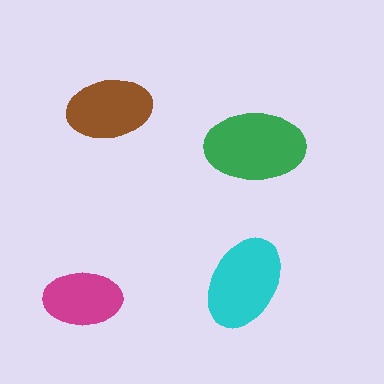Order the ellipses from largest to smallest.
the green one, the cyan one, the brown one, the magenta one.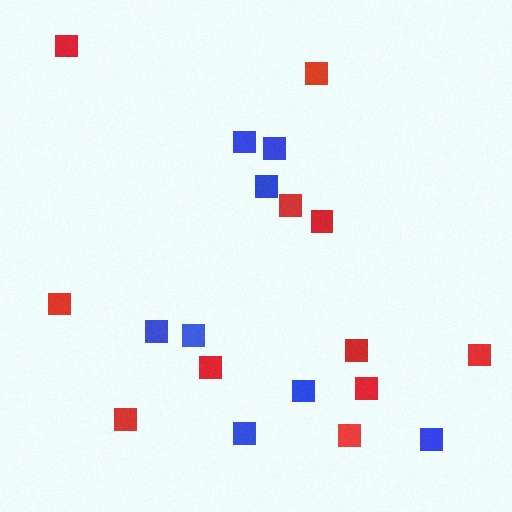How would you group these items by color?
There are 2 groups: one group of blue squares (8) and one group of red squares (11).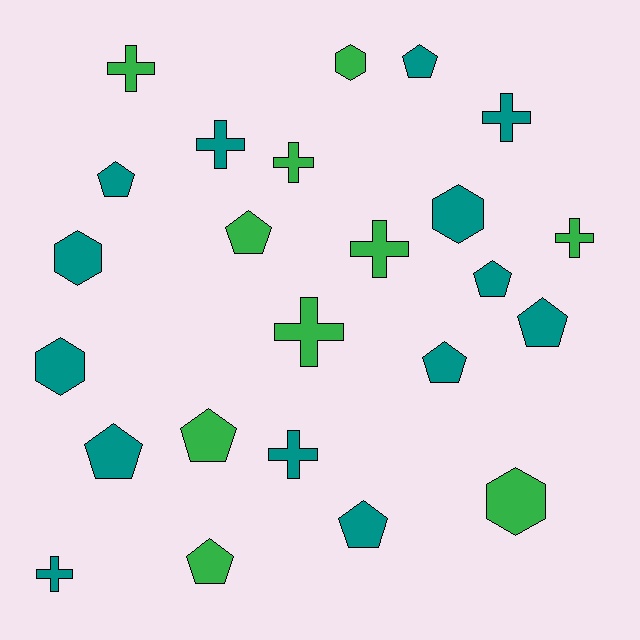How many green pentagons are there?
There are 3 green pentagons.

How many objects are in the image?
There are 24 objects.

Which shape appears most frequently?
Pentagon, with 10 objects.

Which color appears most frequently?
Teal, with 14 objects.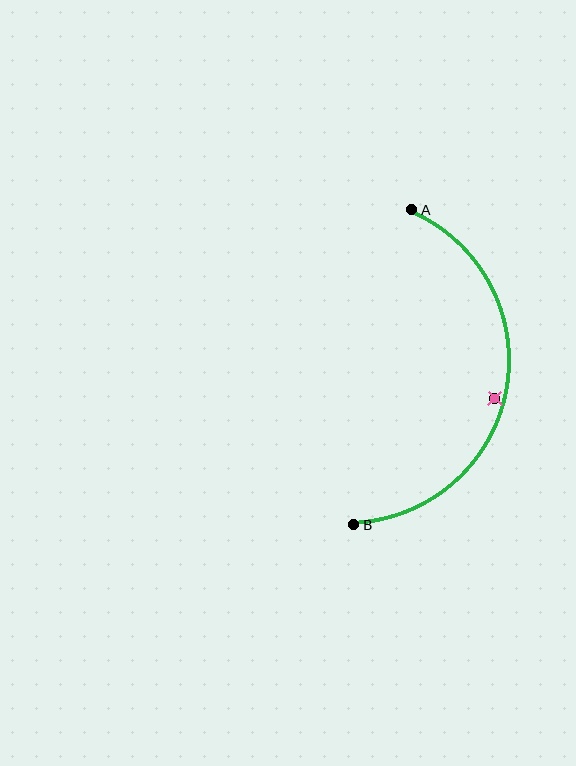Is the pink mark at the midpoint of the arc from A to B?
No — the pink mark does not lie on the arc at all. It sits slightly inside the curve.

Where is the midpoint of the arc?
The arc midpoint is the point on the curve farthest from the straight line joining A and B. It sits to the right of that line.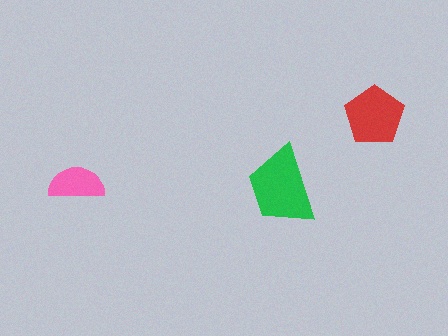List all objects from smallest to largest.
The pink semicircle, the red pentagon, the green trapezoid.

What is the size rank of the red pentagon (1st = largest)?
2nd.